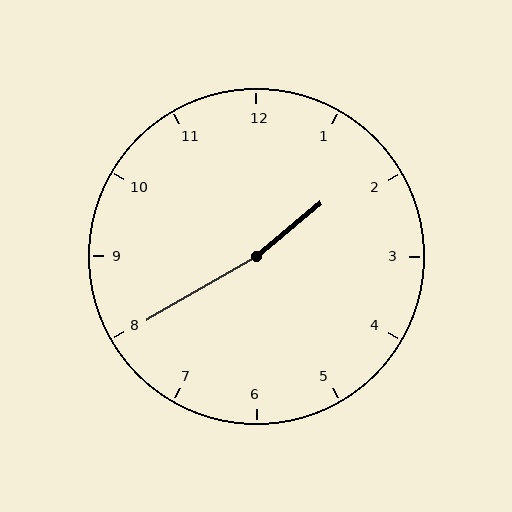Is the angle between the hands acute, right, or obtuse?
It is obtuse.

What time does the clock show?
1:40.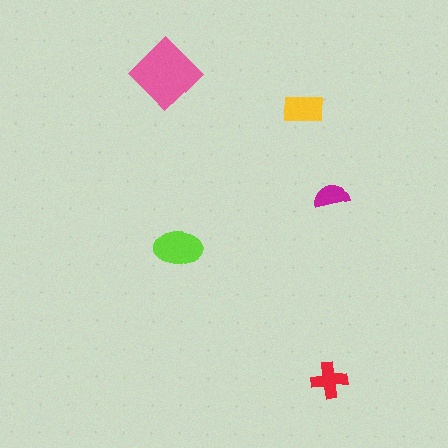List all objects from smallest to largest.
The magenta semicircle, the red cross, the yellow rectangle, the lime ellipse, the pink diamond.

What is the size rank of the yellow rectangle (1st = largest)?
3rd.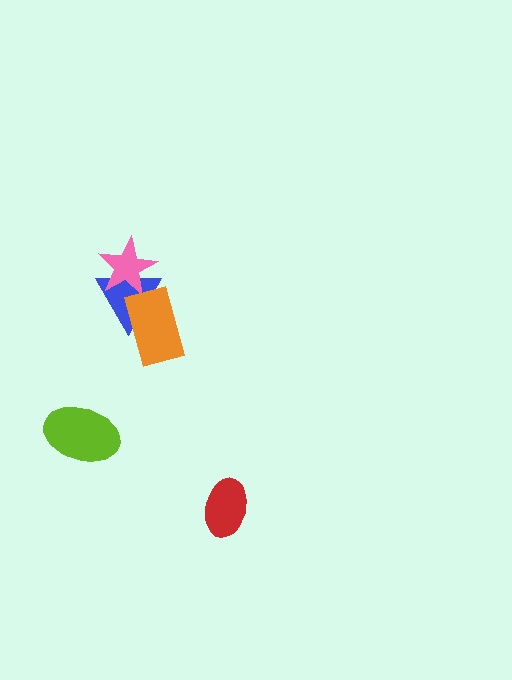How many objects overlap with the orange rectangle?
1 object overlaps with the orange rectangle.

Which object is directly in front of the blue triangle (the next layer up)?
The pink star is directly in front of the blue triangle.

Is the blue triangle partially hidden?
Yes, it is partially covered by another shape.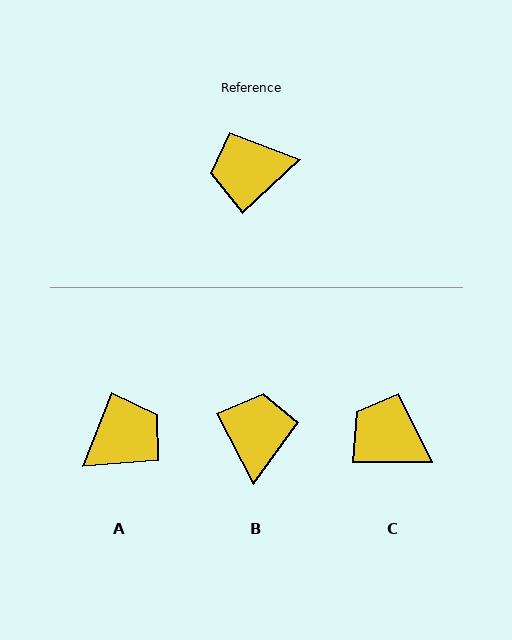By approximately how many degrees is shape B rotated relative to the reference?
Approximately 106 degrees clockwise.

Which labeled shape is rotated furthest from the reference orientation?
A, about 155 degrees away.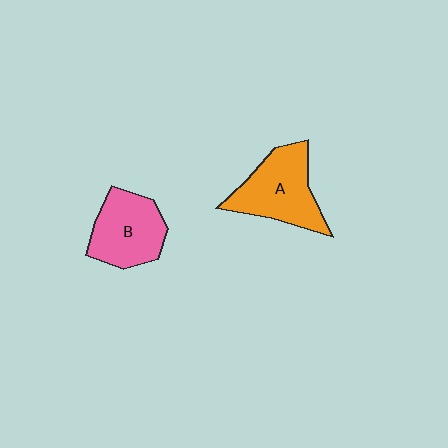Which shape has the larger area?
Shape A (orange).